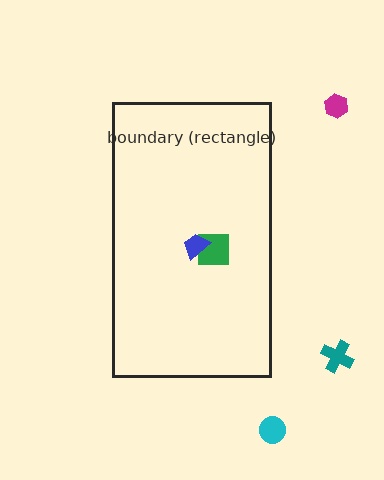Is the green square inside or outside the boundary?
Inside.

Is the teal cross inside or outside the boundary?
Outside.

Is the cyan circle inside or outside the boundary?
Outside.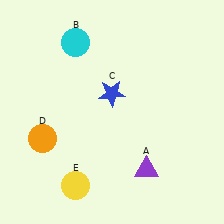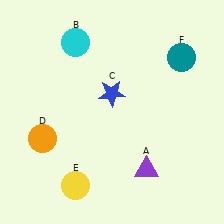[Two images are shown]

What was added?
A teal circle (F) was added in Image 2.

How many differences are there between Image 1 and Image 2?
There is 1 difference between the two images.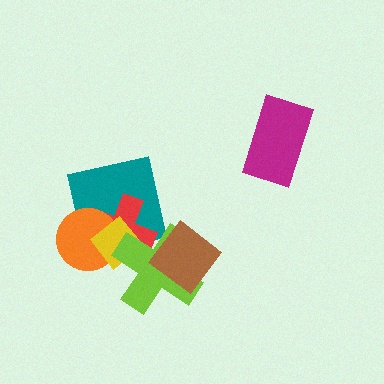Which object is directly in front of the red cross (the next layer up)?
The orange circle is directly in front of the red cross.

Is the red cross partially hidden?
Yes, it is partially covered by another shape.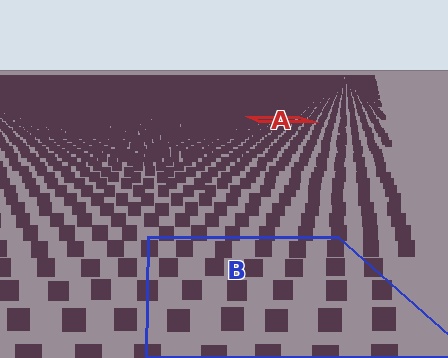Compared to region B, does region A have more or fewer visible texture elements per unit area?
Region A has more texture elements per unit area — they are packed more densely because it is farther away.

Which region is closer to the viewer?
Region B is closer. The texture elements there are larger and more spread out.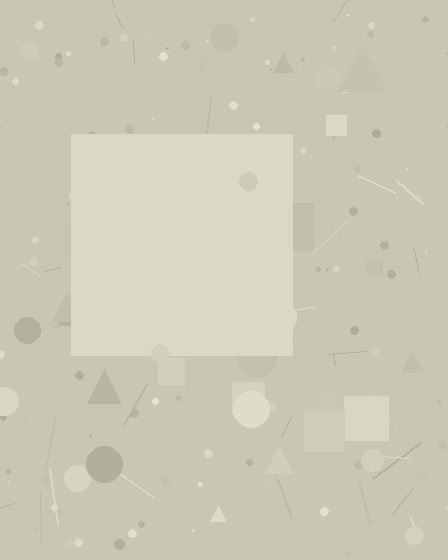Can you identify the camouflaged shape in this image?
The camouflaged shape is a square.